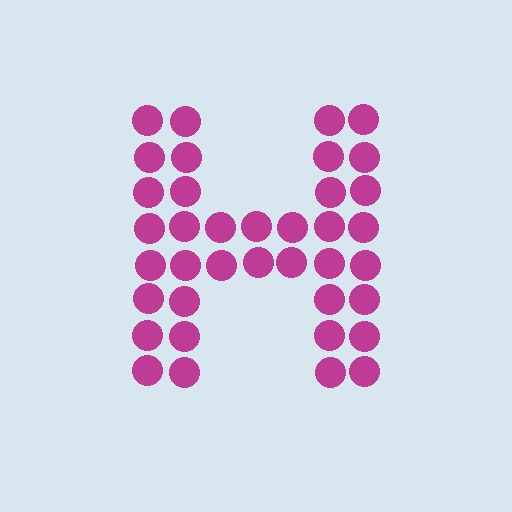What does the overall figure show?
The overall figure shows the letter H.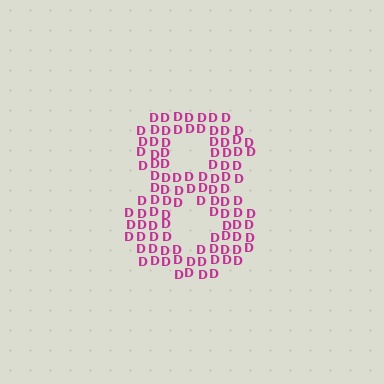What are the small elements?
The small elements are letter D's.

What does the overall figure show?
The overall figure shows the digit 8.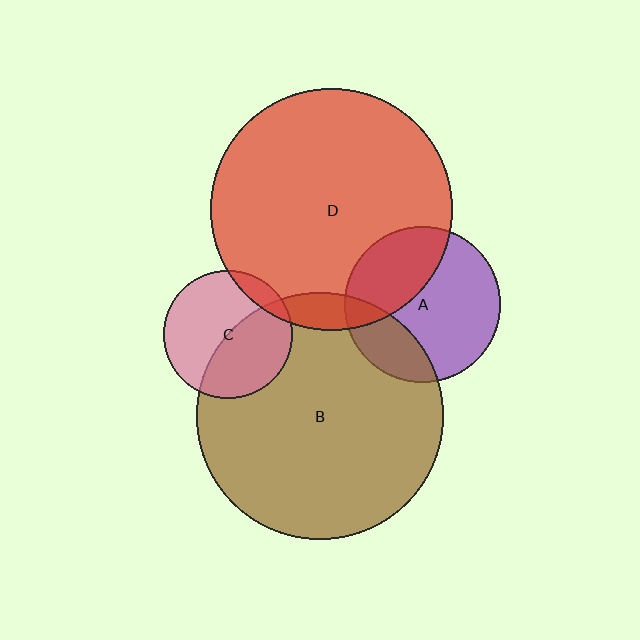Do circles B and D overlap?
Yes.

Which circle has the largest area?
Circle B (brown).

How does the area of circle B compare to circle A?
Approximately 2.5 times.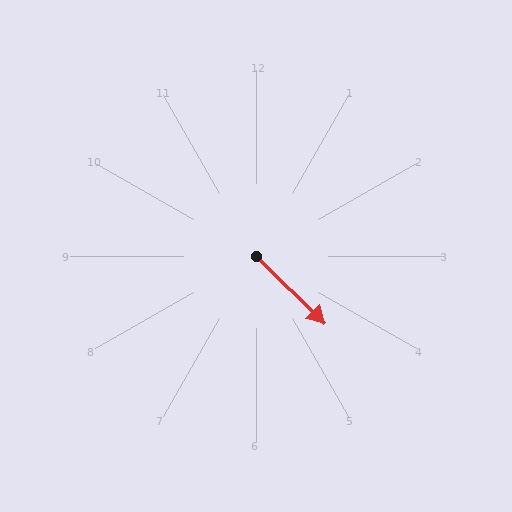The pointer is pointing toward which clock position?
Roughly 4 o'clock.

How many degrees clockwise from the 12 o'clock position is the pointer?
Approximately 135 degrees.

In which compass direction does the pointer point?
Southeast.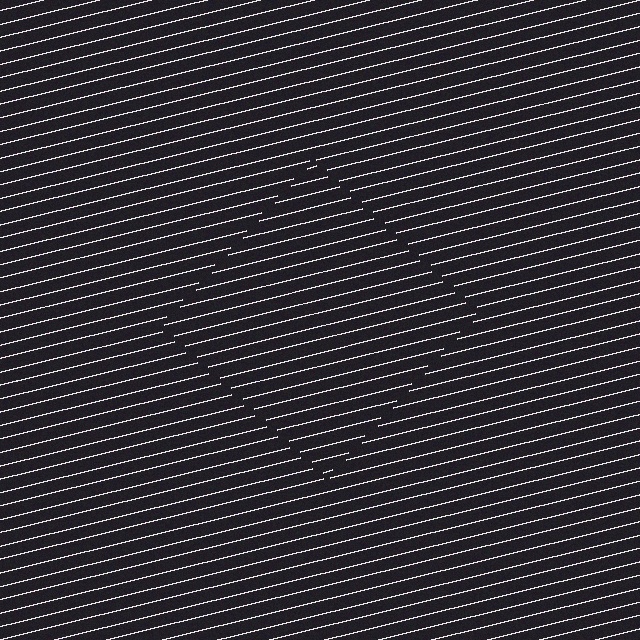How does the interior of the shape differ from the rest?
The interior of the shape contains the same grating, shifted by half a period — the contour is defined by the phase discontinuity where line-ends from the inner and outer gratings abut.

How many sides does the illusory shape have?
4 sides — the line-ends trace a square.